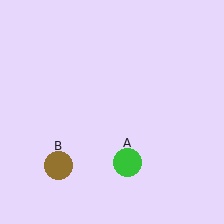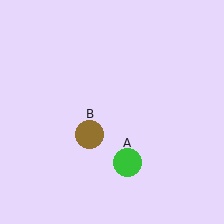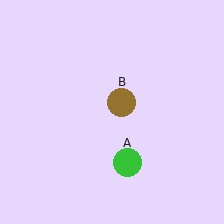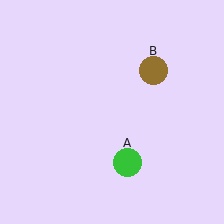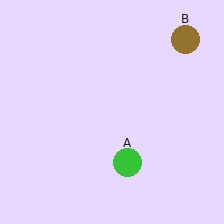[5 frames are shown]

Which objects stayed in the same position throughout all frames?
Green circle (object A) remained stationary.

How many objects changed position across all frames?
1 object changed position: brown circle (object B).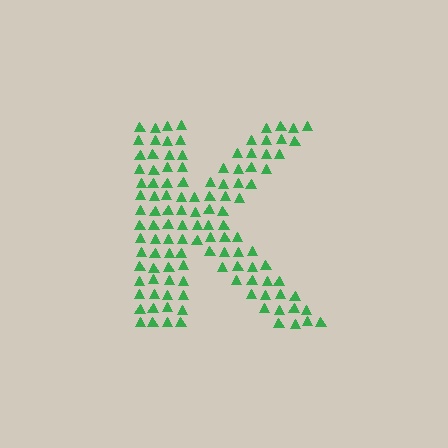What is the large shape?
The large shape is the letter K.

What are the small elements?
The small elements are triangles.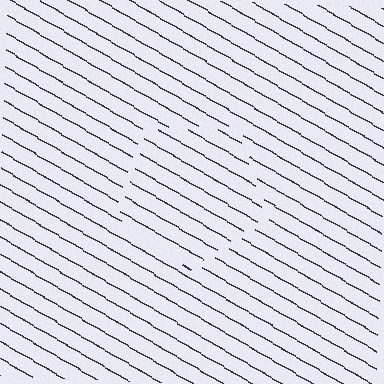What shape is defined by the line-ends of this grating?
An illusory pentagon. The interior of the shape contains the same grating, shifted by half a period — the contour is defined by the phase discontinuity where line-ends from the inner and outer gratings abut.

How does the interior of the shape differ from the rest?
The interior of the shape contains the same grating, shifted by half a period — the contour is defined by the phase discontinuity where line-ends from the inner and outer gratings abut.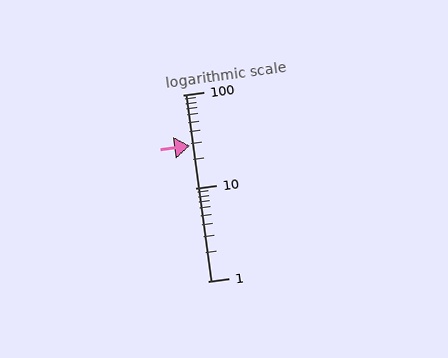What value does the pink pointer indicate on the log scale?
The pointer indicates approximately 28.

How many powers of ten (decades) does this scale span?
The scale spans 2 decades, from 1 to 100.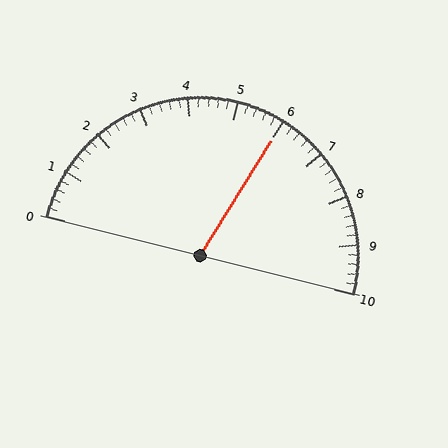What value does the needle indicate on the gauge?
The needle indicates approximately 6.0.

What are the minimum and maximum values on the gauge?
The gauge ranges from 0 to 10.